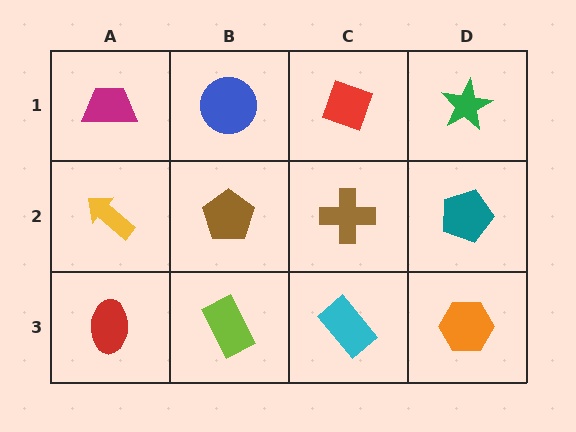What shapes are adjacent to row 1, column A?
A yellow arrow (row 2, column A), a blue circle (row 1, column B).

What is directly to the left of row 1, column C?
A blue circle.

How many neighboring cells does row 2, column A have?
3.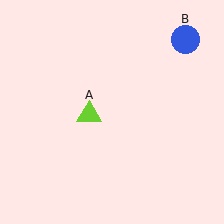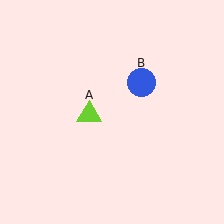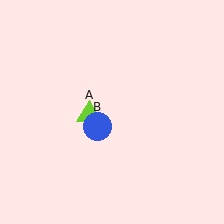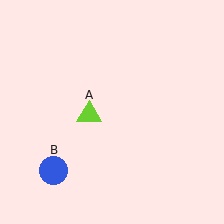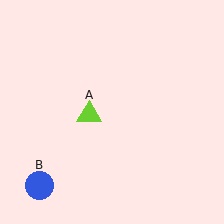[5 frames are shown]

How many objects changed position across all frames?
1 object changed position: blue circle (object B).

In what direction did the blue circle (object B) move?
The blue circle (object B) moved down and to the left.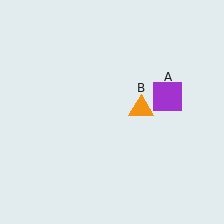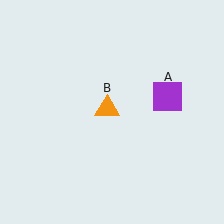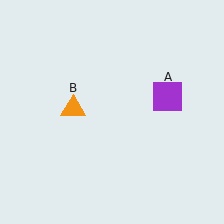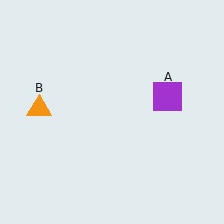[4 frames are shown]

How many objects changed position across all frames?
1 object changed position: orange triangle (object B).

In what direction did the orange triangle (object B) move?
The orange triangle (object B) moved left.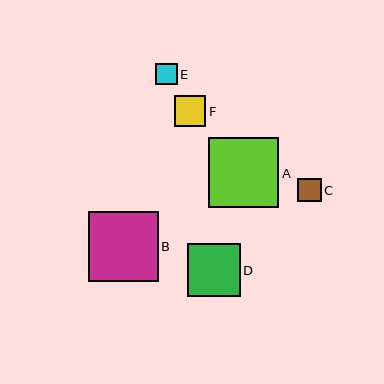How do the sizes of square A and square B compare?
Square A and square B are approximately the same size.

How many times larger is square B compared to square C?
Square B is approximately 3.0 times the size of square C.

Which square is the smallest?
Square E is the smallest with a size of approximately 21 pixels.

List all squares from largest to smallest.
From largest to smallest: A, B, D, F, C, E.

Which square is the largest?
Square A is the largest with a size of approximately 70 pixels.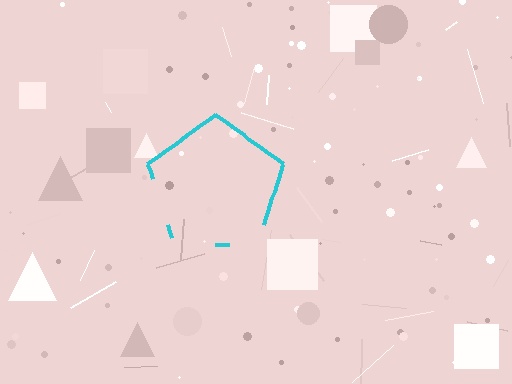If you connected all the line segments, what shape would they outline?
They would outline a pentagon.